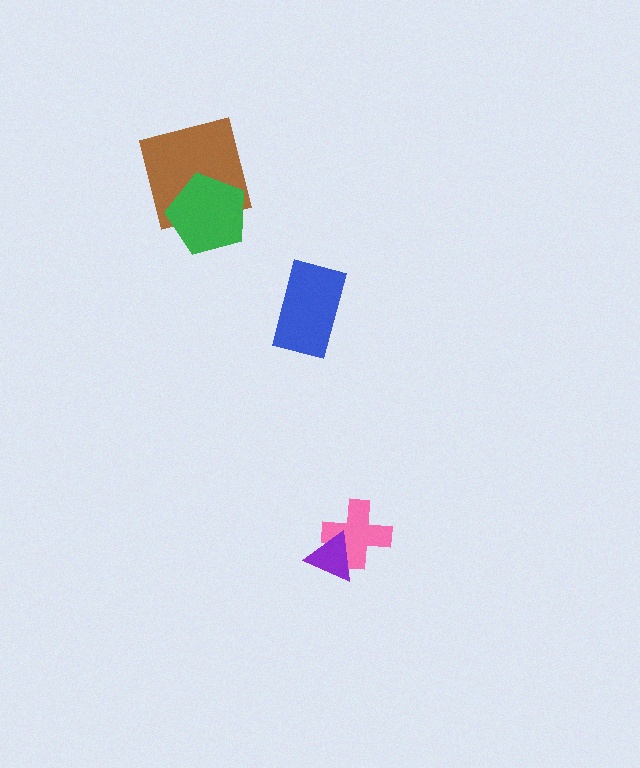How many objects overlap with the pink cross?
1 object overlaps with the pink cross.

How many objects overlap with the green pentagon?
1 object overlaps with the green pentagon.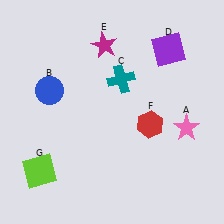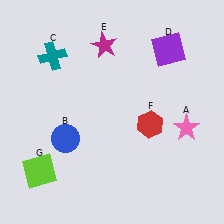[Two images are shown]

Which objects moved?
The objects that moved are: the blue circle (B), the teal cross (C).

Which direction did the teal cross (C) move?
The teal cross (C) moved left.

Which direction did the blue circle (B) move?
The blue circle (B) moved down.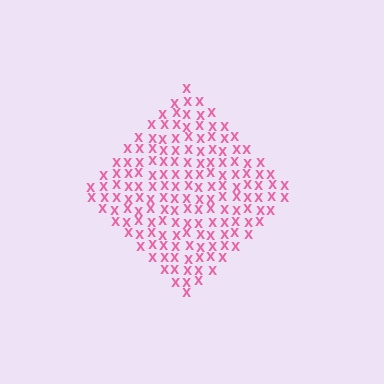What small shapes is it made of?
It is made of small letter X's.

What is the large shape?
The large shape is a diamond.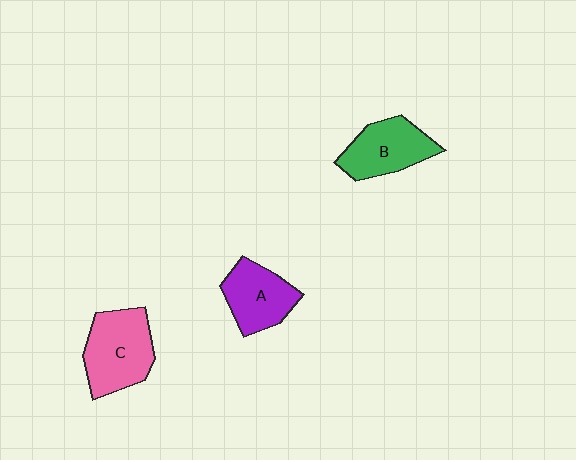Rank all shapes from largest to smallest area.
From largest to smallest: C (pink), B (green), A (purple).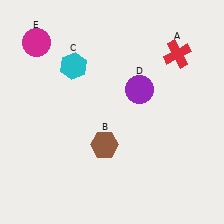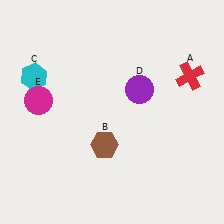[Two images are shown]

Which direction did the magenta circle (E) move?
The magenta circle (E) moved down.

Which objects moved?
The objects that moved are: the red cross (A), the cyan hexagon (C), the magenta circle (E).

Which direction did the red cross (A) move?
The red cross (A) moved down.